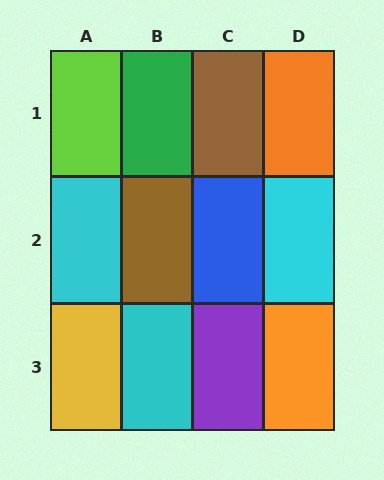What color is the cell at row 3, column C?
Purple.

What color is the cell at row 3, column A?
Yellow.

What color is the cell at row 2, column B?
Brown.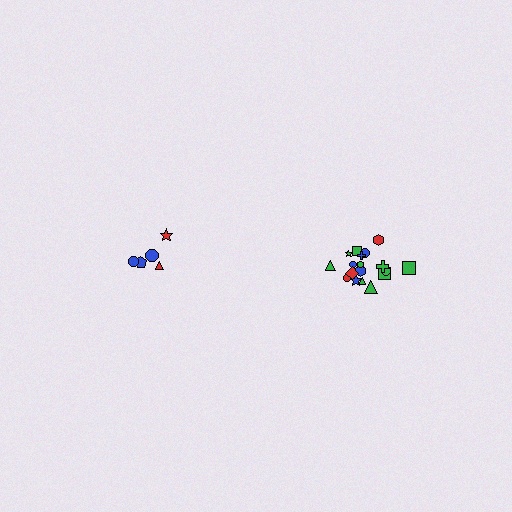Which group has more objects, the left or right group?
The right group.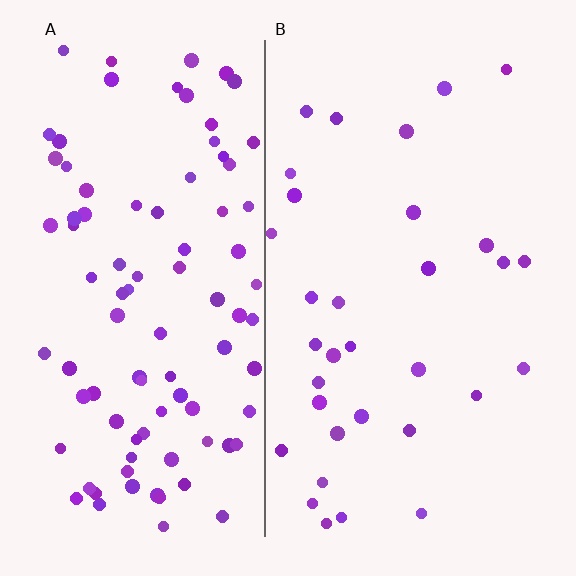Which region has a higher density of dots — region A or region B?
A (the left).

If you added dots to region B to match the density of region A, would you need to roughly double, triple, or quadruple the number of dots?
Approximately triple.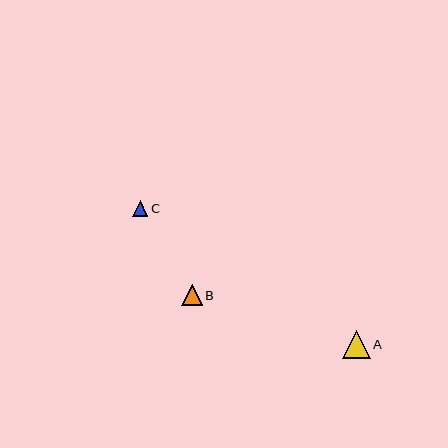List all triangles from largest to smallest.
From largest to smallest: A, B, C.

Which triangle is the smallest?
Triangle C is the smallest with a size of approximately 15 pixels.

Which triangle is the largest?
Triangle A is the largest with a size of approximately 28 pixels.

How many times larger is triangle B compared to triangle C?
Triangle B is approximately 1.3 times the size of triangle C.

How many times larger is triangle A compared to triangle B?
Triangle A is approximately 1.4 times the size of triangle B.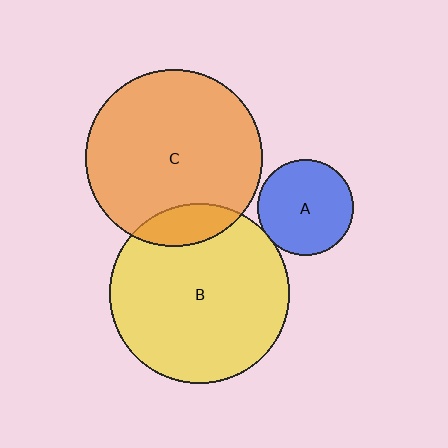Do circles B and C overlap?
Yes.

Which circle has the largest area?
Circle B (yellow).